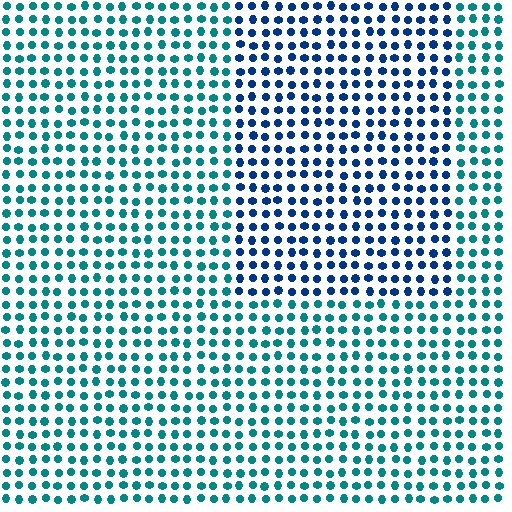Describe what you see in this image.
The image is filled with small teal elements in a uniform arrangement. A rectangle-shaped region is visible where the elements are tinted to a slightly different hue, forming a subtle color boundary.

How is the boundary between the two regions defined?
The boundary is defined purely by a slight shift in hue (about 38 degrees). Spacing, size, and orientation are identical on both sides.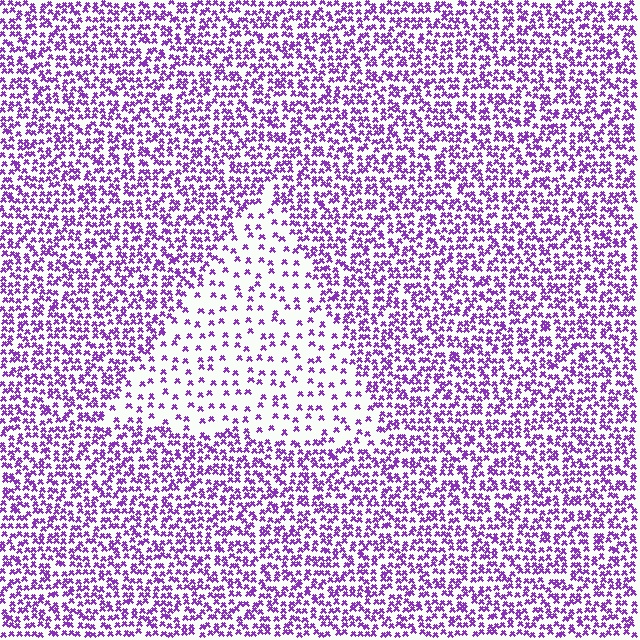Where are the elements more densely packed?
The elements are more densely packed outside the triangle boundary.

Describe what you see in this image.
The image contains small purple elements arranged at two different densities. A triangle-shaped region is visible where the elements are less densely packed than the surrounding area.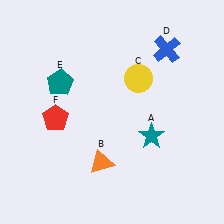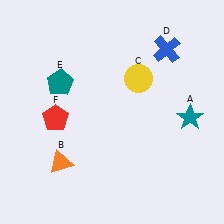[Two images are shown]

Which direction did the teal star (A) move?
The teal star (A) moved right.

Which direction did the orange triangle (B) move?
The orange triangle (B) moved left.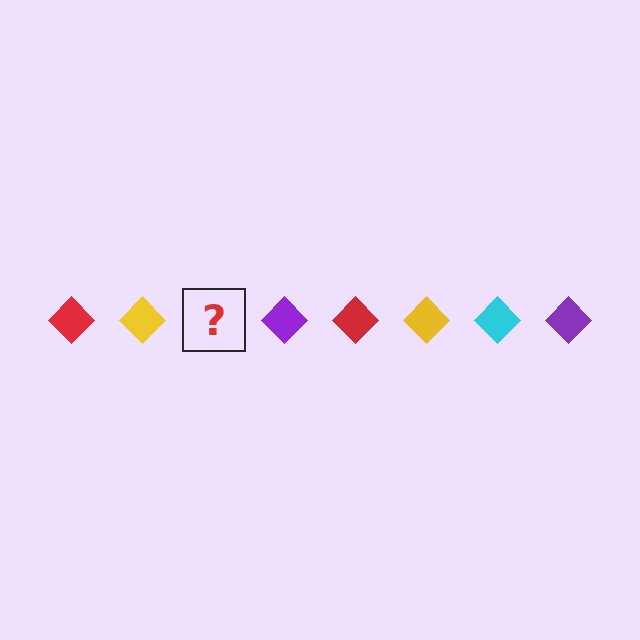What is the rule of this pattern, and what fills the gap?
The rule is that the pattern cycles through red, yellow, cyan, purple diamonds. The gap should be filled with a cyan diamond.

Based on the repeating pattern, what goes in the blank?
The blank should be a cyan diamond.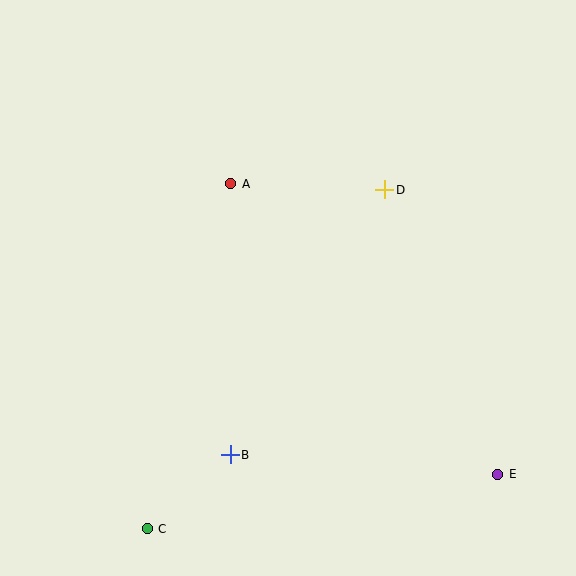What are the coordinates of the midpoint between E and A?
The midpoint between E and A is at (364, 329).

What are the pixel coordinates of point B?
Point B is at (230, 455).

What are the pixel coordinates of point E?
Point E is at (498, 474).